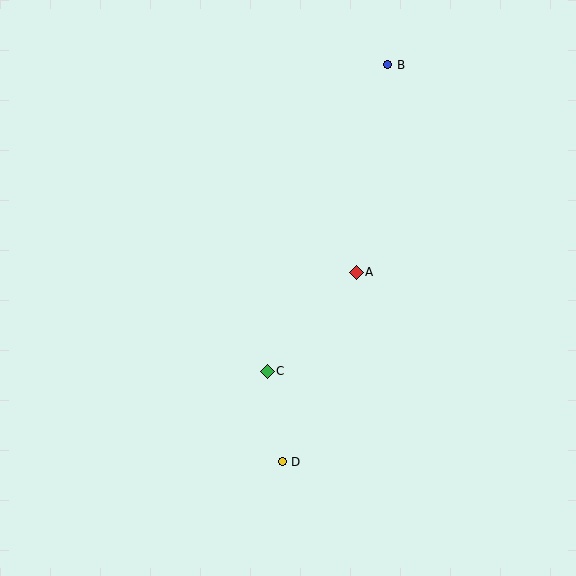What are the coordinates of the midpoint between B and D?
The midpoint between B and D is at (335, 263).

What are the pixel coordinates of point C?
Point C is at (267, 371).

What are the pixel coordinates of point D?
Point D is at (282, 462).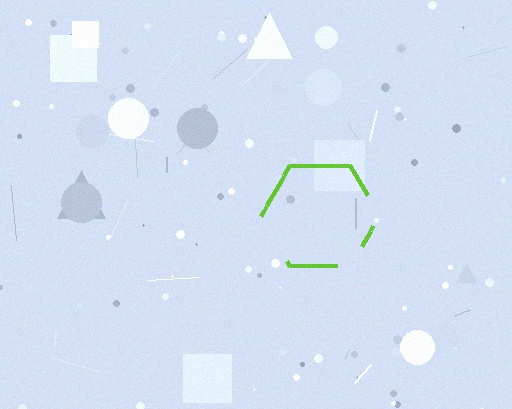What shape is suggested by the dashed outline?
The dashed outline suggests a hexagon.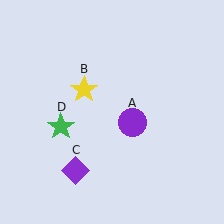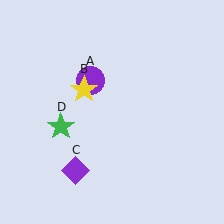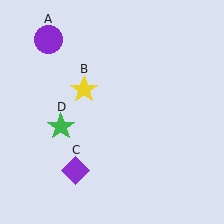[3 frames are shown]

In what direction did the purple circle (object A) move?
The purple circle (object A) moved up and to the left.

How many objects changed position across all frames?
1 object changed position: purple circle (object A).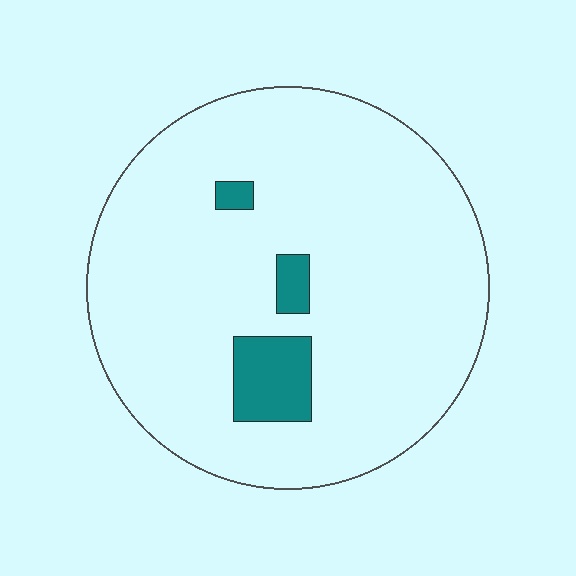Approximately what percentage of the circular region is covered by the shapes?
Approximately 10%.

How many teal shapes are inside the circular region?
3.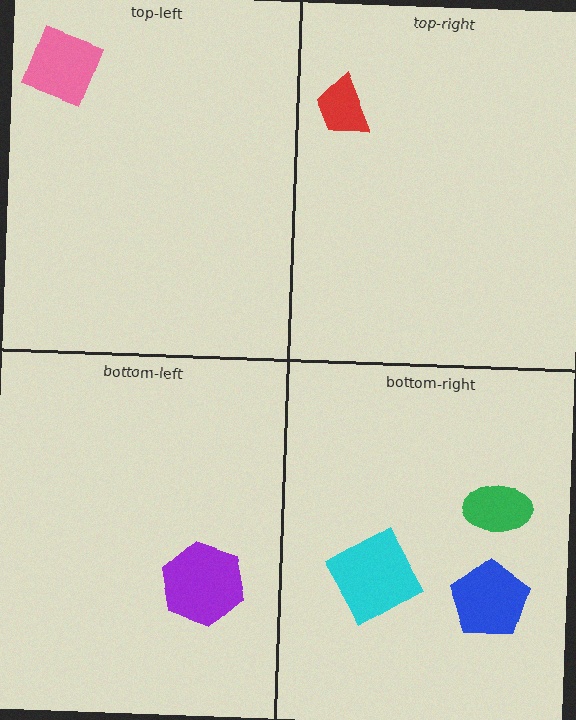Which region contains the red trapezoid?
The top-right region.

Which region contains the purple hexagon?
The bottom-left region.